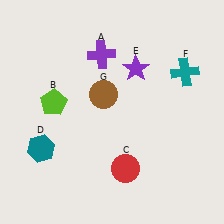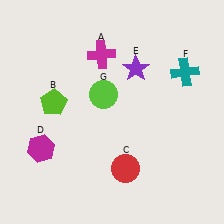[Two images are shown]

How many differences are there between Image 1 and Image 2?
There are 3 differences between the two images.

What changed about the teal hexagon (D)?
In Image 1, D is teal. In Image 2, it changed to magenta.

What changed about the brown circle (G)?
In Image 1, G is brown. In Image 2, it changed to lime.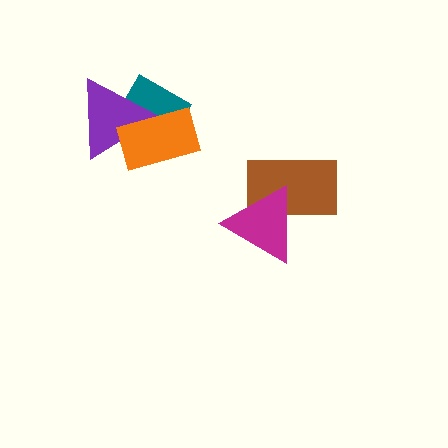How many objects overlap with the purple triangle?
2 objects overlap with the purple triangle.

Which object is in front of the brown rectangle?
The magenta triangle is in front of the brown rectangle.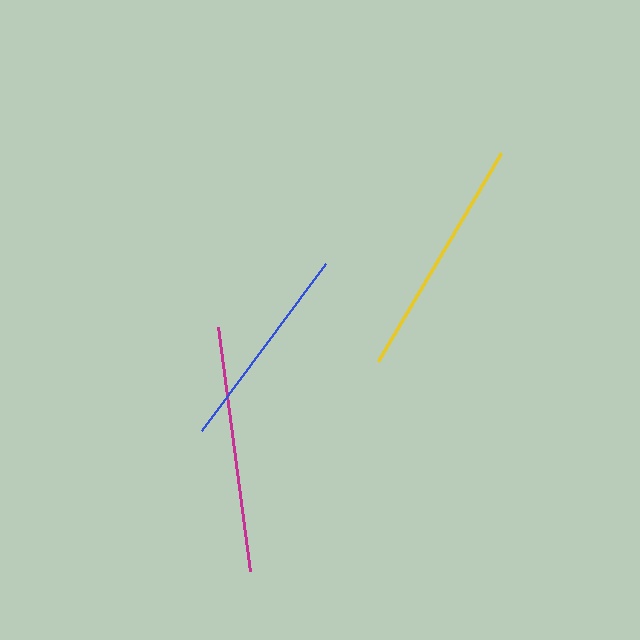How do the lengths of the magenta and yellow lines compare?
The magenta and yellow lines are approximately the same length.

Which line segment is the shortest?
The blue line is the shortest at approximately 208 pixels.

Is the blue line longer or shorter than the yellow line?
The yellow line is longer than the blue line.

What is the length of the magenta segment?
The magenta segment is approximately 246 pixels long.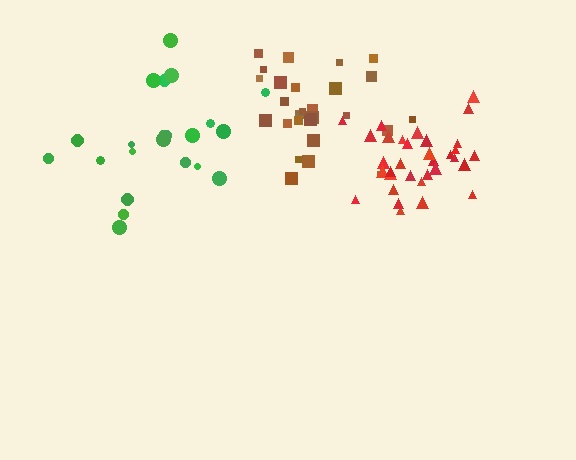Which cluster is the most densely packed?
Red.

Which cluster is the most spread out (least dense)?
Green.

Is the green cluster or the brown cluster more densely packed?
Brown.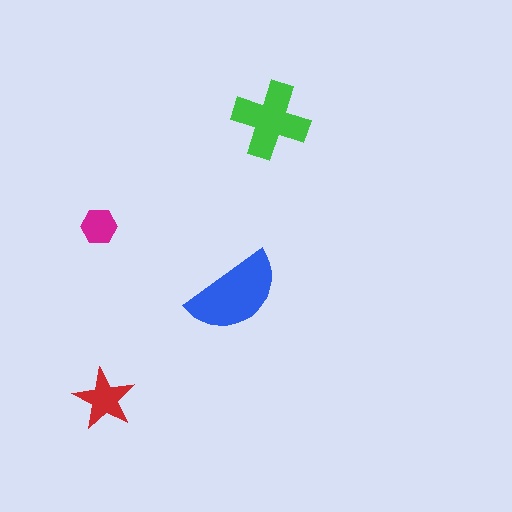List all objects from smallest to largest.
The magenta hexagon, the red star, the green cross, the blue semicircle.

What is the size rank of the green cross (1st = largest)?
2nd.